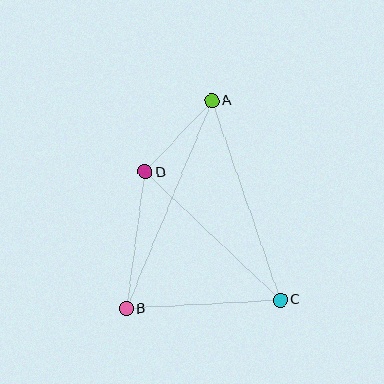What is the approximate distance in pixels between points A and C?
The distance between A and C is approximately 211 pixels.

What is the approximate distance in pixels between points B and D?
The distance between B and D is approximately 138 pixels.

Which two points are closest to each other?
Points A and D are closest to each other.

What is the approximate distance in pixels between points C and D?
The distance between C and D is approximately 186 pixels.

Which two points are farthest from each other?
Points A and B are farthest from each other.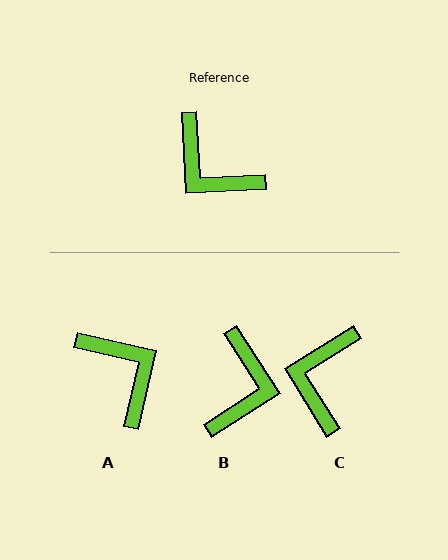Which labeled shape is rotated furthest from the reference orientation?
A, about 164 degrees away.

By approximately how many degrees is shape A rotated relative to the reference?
Approximately 164 degrees counter-clockwise.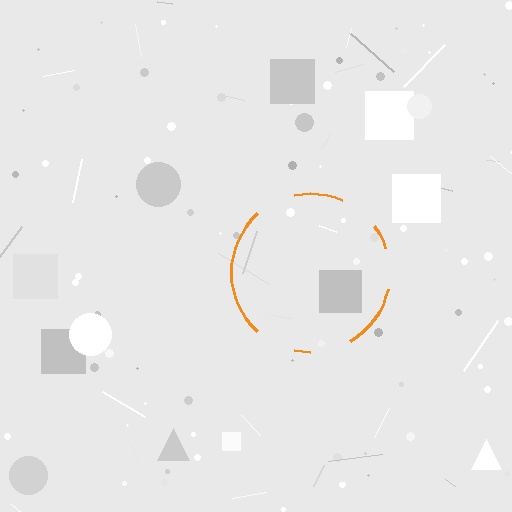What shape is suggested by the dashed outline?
The dashed outline suggests a circle.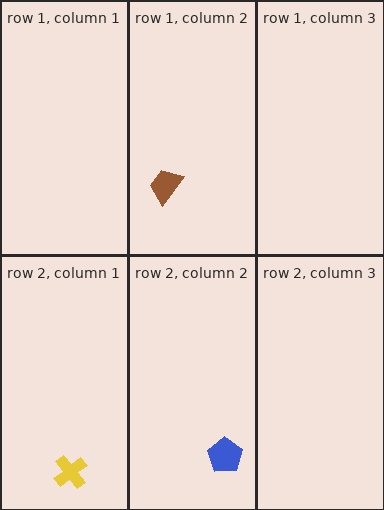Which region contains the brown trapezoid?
The row 1, column 2 region.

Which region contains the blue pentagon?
The row 2, column 2 region.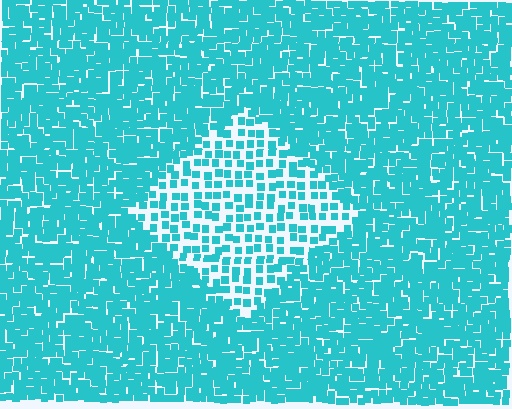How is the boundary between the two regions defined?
The boundary is defined by a change in element density (approximately 2.2x ratio). All elements are the same color, size, and shape.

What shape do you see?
I see a diamond.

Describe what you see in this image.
The image contains small cyan elements arranged at two different densities. A diamond-shaped region is visible where the elements are less densely packed than the surrounding area.